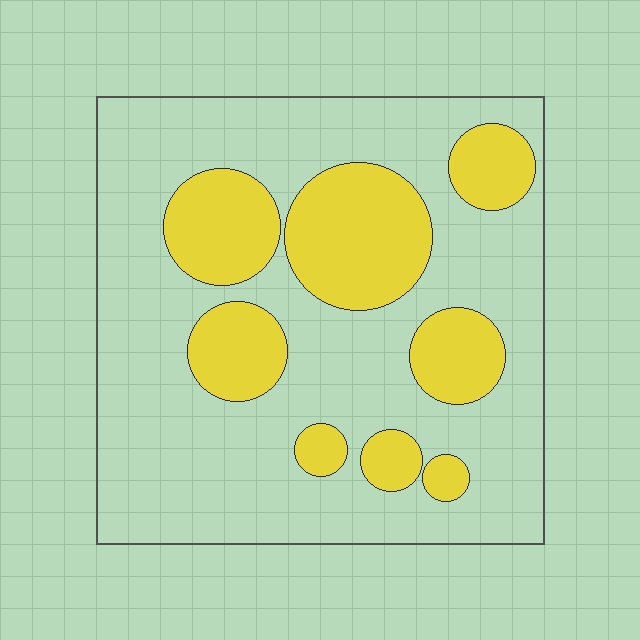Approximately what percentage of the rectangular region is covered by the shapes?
Approximately 30%.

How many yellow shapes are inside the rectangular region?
8.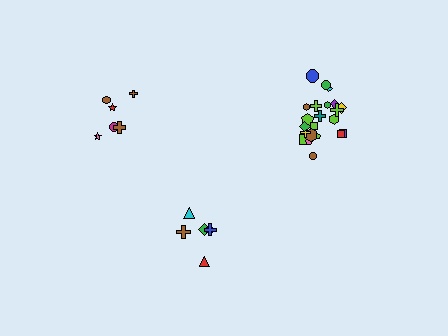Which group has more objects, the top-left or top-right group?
The top-right group.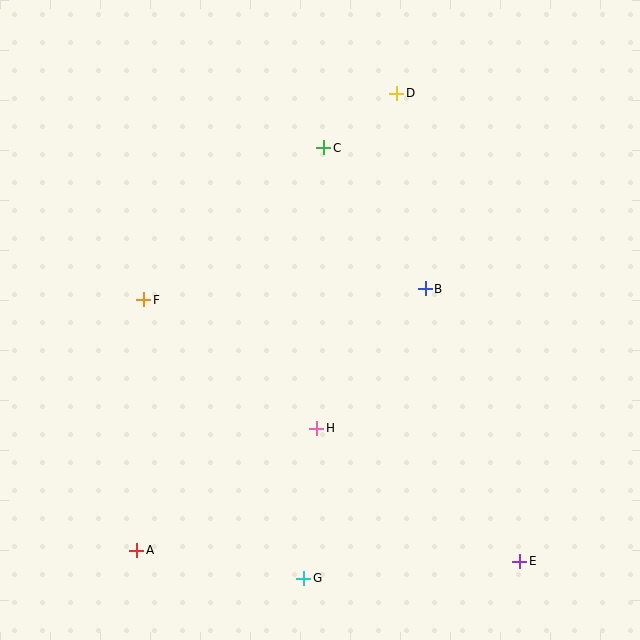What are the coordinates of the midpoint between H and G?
The midpoint between H and G is at (310, 503).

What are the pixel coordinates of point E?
Point E is at (520, 561).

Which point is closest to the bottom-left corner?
Point A is closest to the bottom-left corner.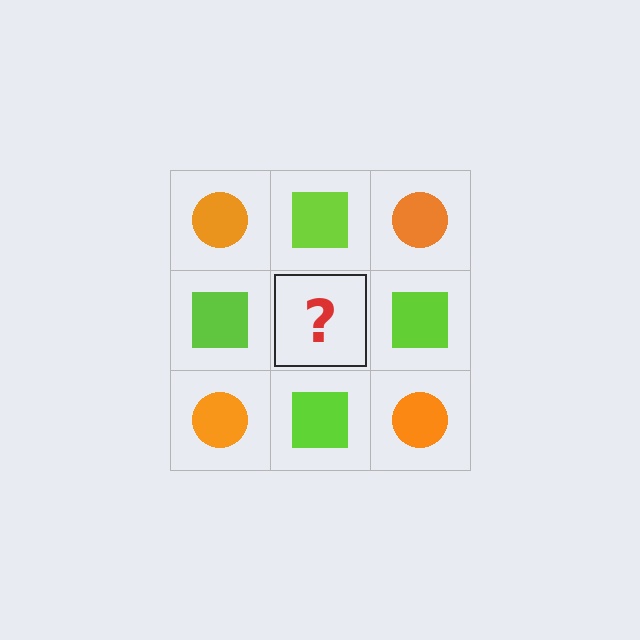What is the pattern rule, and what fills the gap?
The rule is that it alternates orange circle and lime square in a checkerboard pattern. The gap should be filled with an orange circle.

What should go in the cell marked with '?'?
The missing cell should contain an orange circle.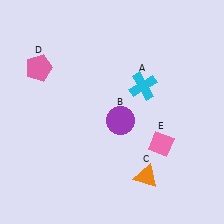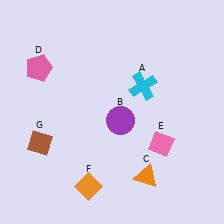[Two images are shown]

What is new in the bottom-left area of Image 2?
An orange diamond (F) was added in the bottom-left area of Image 2.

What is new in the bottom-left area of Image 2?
A brown diamond (G) was added in the bottom-left area of Image 2.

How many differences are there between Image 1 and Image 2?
There are 2 differences between the two images.